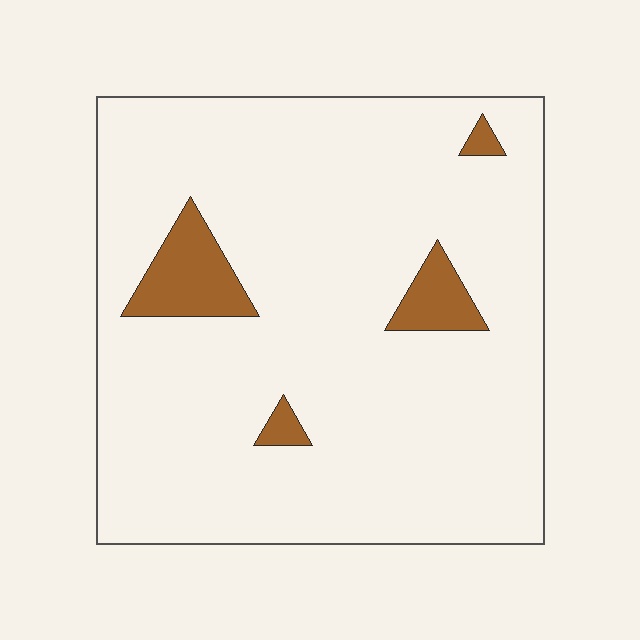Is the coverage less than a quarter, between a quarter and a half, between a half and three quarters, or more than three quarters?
Less than a quarter.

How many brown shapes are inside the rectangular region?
4.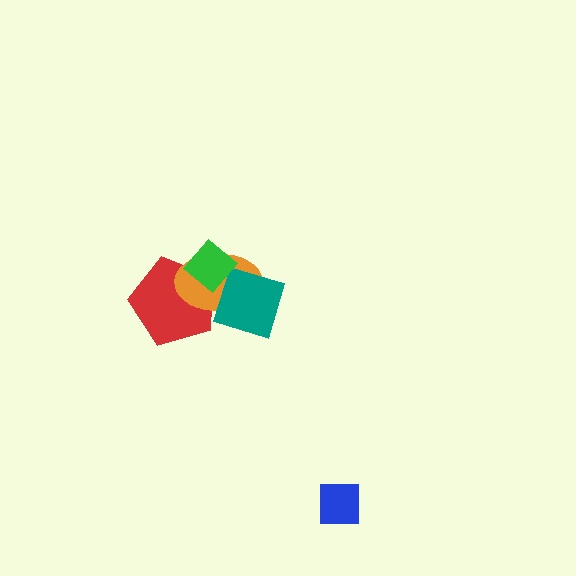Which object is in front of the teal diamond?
The green diamond is in front of the teal diamond.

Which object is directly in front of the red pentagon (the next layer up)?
The orange ellipse is directly in front of the red pentagon.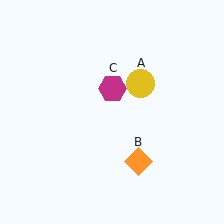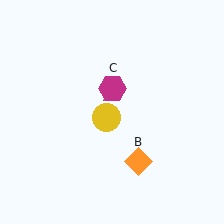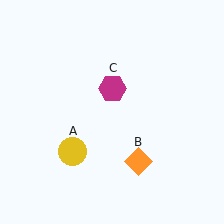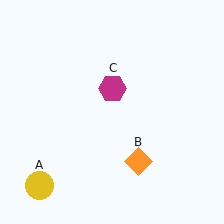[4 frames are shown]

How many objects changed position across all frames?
1 object changed position: yellow circle (object A).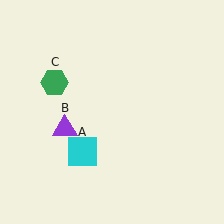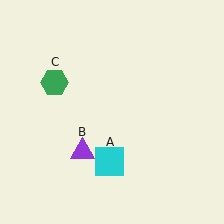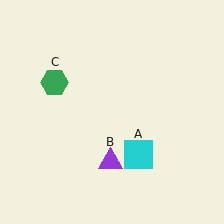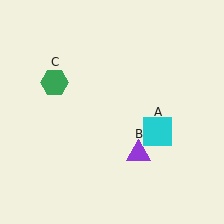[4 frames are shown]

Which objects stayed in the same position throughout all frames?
Green hexagon (object C) remained stationary.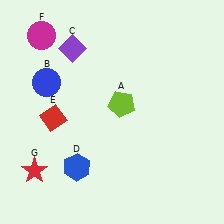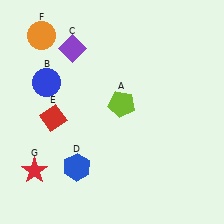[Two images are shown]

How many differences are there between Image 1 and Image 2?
There is 1 difference between the two images.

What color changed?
The circle (F) changed from magenta in Image 1 to orange in Image 2.